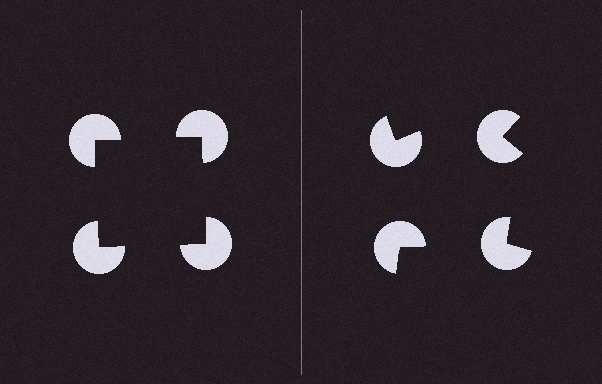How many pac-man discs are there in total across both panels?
8 — 4 on each side.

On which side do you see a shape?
An illusory square appears on the left side. On the right side the wedge cuts are rotated, so no coherent shape forms.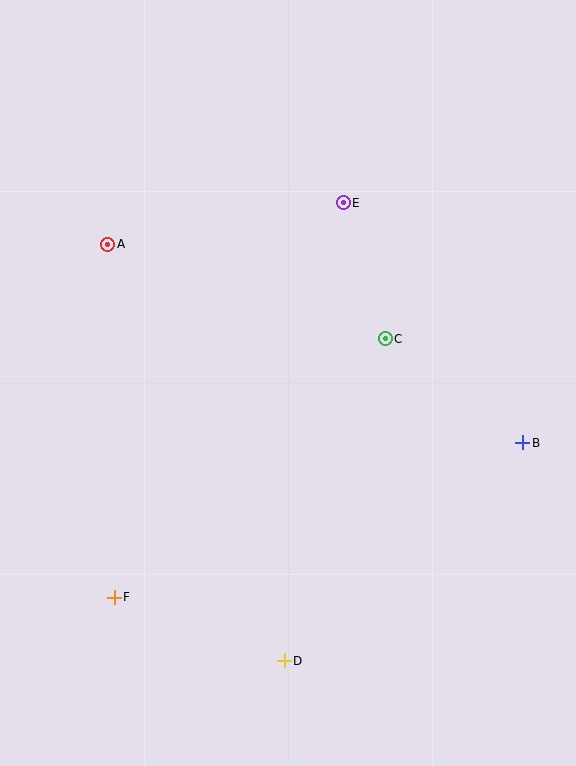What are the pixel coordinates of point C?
Point C is at (385, 339).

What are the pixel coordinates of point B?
Point B is at (523, 443).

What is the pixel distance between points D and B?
The distance between D and B is 323 pixels.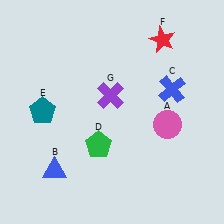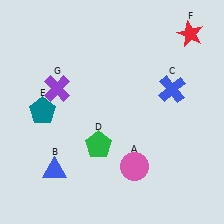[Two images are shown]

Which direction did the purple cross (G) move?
The purple cross (G) moved left.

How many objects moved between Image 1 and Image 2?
3 objects moved between the two images.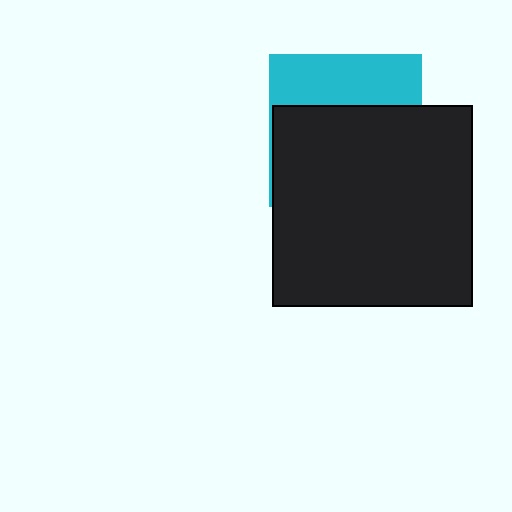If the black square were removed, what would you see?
You would see the complete cyan square.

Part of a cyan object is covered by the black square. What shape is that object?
It is a square.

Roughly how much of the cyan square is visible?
A small part of it is visible (roughly 35%).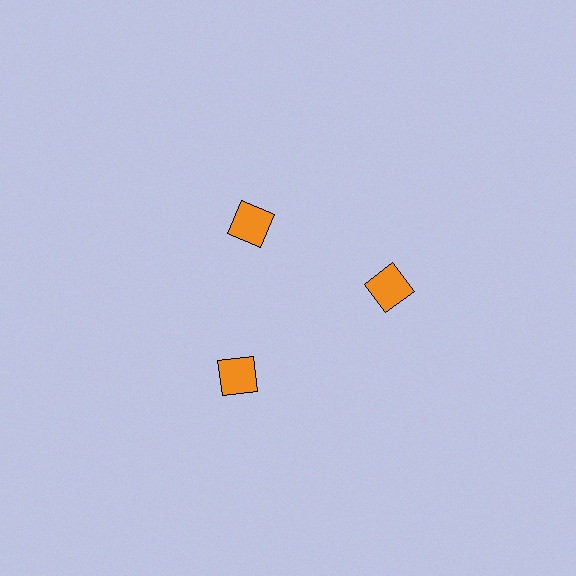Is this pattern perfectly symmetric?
No. The 3 orange squares are arranged in a ring, but one element near the 11 o'clock position is pulled inward toward the center, breaking the 3-fold rotational symmetry.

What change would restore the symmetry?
The symmetry would be restored by moving it outward, back onto the ring so that all 3 squares sit at equal angles and equal distance from the center.